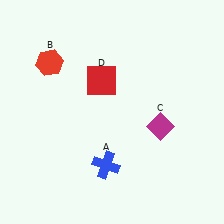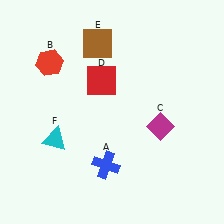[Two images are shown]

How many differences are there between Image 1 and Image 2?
There are 2 differences between the two images.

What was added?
A brown square (E), a cyan triangle (F) were added in Image 2.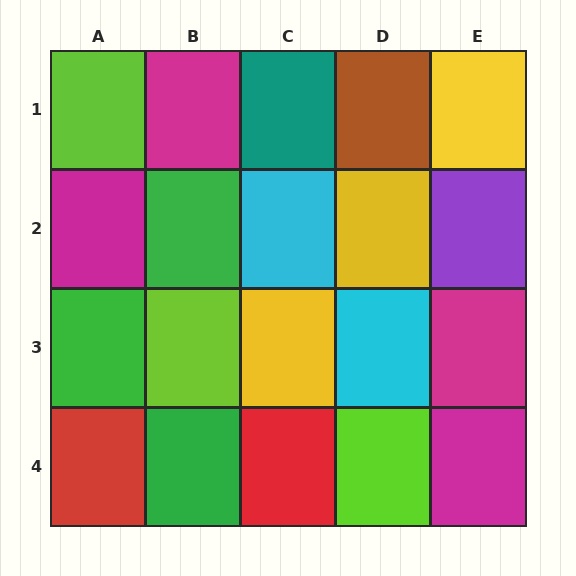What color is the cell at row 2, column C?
Cyan.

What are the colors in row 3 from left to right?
Green, lime, yellow, cyan, magenta.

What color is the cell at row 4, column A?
Red.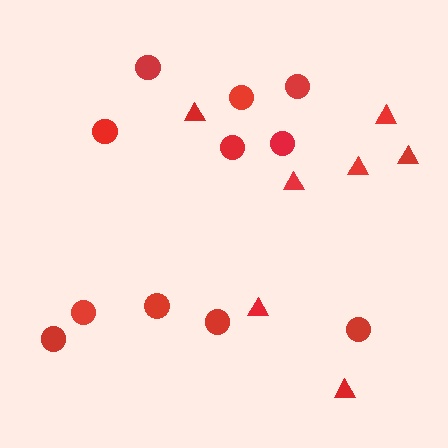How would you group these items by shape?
There are 2 groups: one group of triangles (7) and one group of circles (11).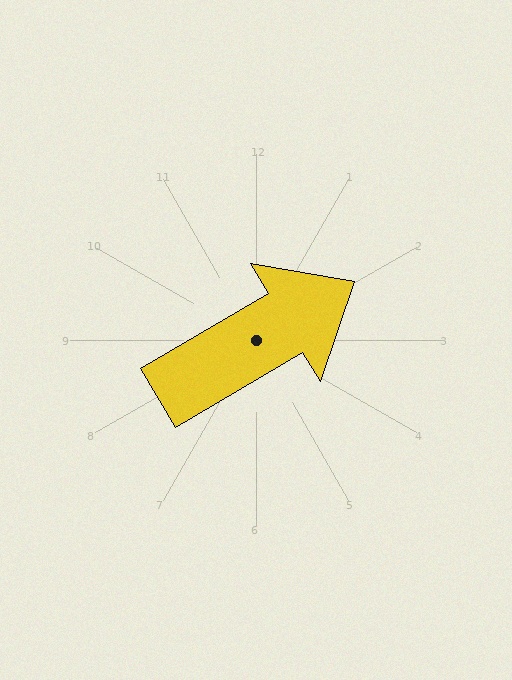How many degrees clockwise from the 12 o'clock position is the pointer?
Approximately 59 degrees.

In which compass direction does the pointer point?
Northeast.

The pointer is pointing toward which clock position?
Roughly 2 o'clock.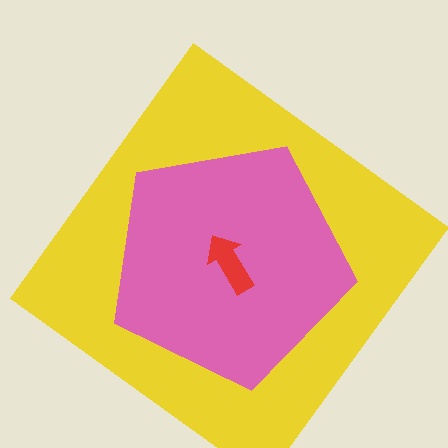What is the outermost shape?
The yellow diamond.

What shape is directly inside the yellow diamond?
The pink pentagon.